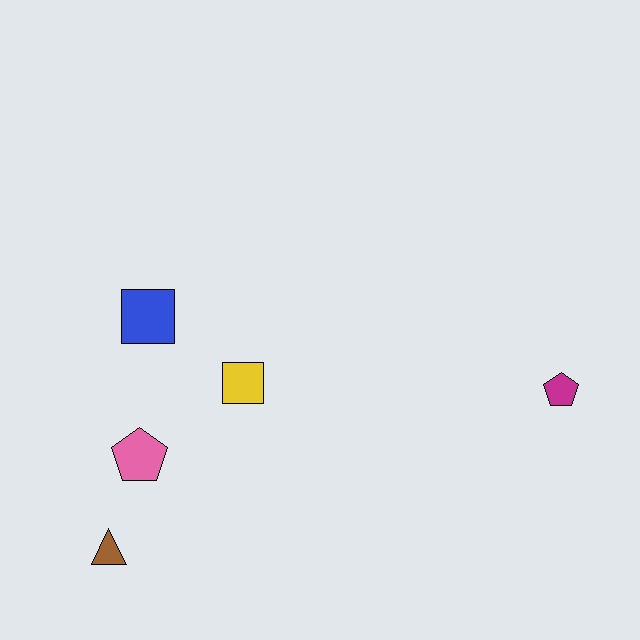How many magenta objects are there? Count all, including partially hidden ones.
There is 1 magenta object.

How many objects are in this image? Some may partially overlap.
There are 5 objects.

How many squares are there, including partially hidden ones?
There are 2 squares.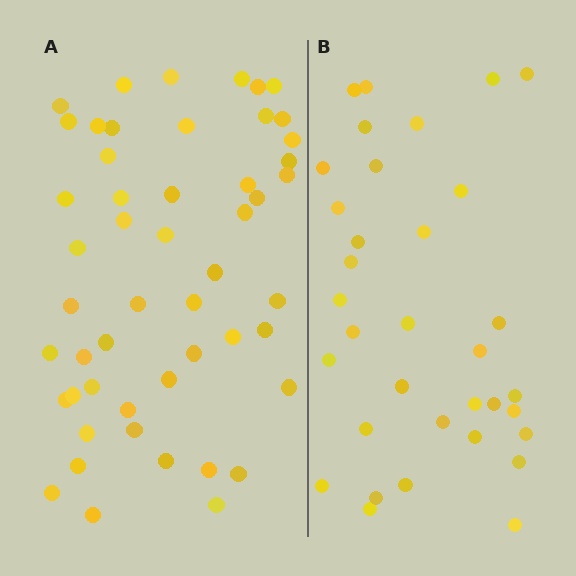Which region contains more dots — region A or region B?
Region A (the left region) has more dots.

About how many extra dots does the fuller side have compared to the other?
Region A has approximately 15 more dots than region B.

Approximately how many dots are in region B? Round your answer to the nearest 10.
About 30 dots. (The exact count is 34, which rounds to 30.)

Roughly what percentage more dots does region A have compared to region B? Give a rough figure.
About 50% more.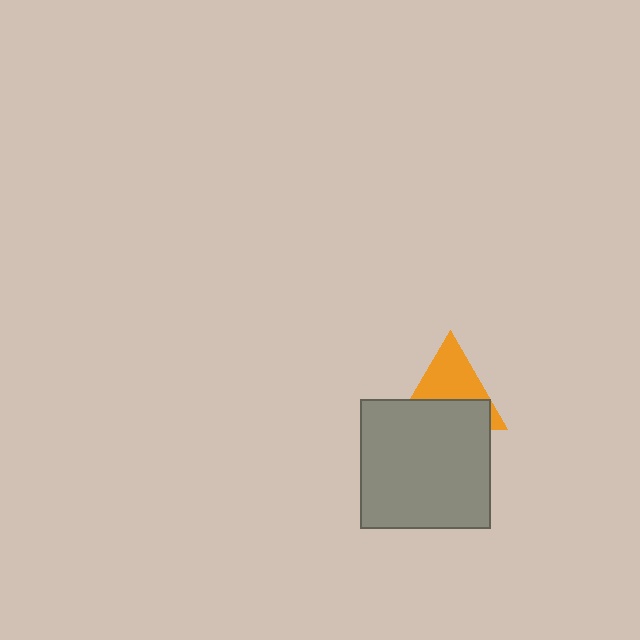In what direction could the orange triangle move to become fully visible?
The orange triangle could move up. That would shift it out from behind the gray square entirely.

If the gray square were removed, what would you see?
You would see the complete orange triangle.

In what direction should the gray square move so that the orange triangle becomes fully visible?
The gray square should move down. That is the shortest direction to clear the overlap and leave the orange triangle fully visible.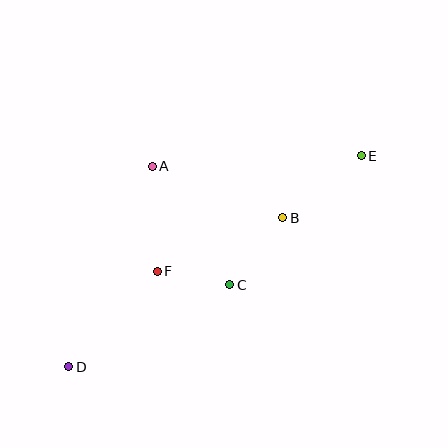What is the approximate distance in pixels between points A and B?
The distance between A and B is approximately 140 pixels.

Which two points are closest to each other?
Points C and F are closest to each other.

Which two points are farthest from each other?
Points D and E are farthest from each other.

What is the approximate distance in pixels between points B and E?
The distance between B and E is approximately 100 pixels.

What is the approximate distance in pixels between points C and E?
The distance between C and E is approximately 184 pixels.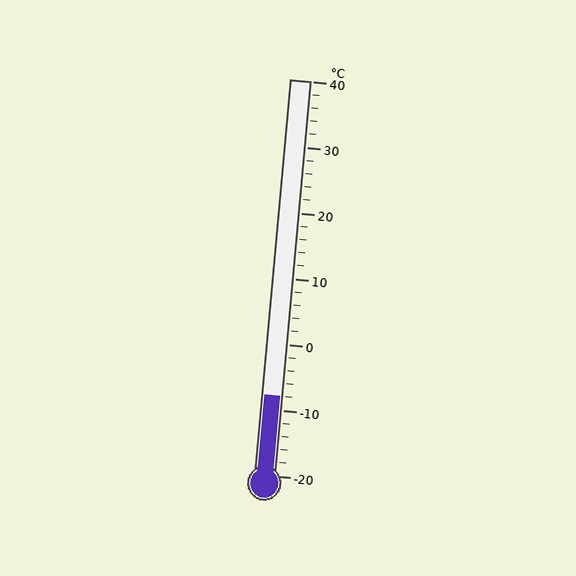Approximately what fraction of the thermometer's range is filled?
The thermometer is filled to approximately 20% of its range.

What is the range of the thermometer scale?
The thermometer scale ranges from -20°C to 40°C.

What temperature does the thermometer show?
The thermometer shows approximately -8°C.